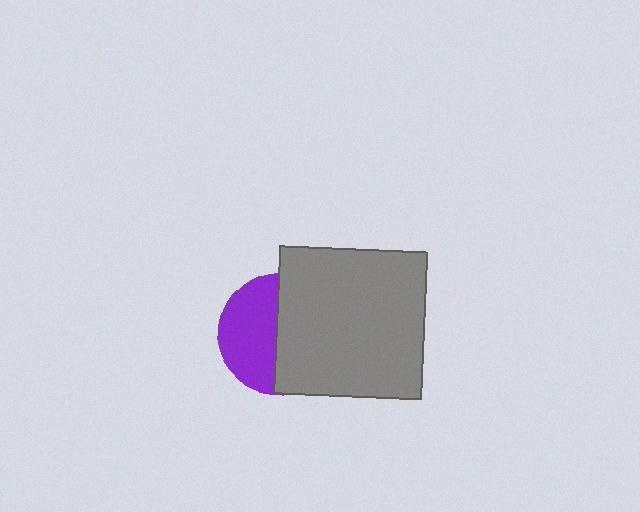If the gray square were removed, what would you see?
You would see the complete purple circle.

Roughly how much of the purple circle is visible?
About half of it is visible (roughly 47%).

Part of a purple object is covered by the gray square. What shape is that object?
It is a circle.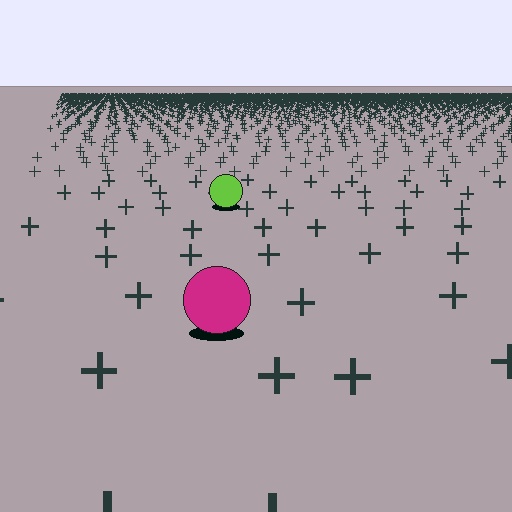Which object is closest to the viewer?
The magenta circle is closest. The texture marks near it are larger and more spread out.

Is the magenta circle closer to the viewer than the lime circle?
Yes. The magenta circle is closer — you can tell from the texture gradient: the ground texture is coarser near it.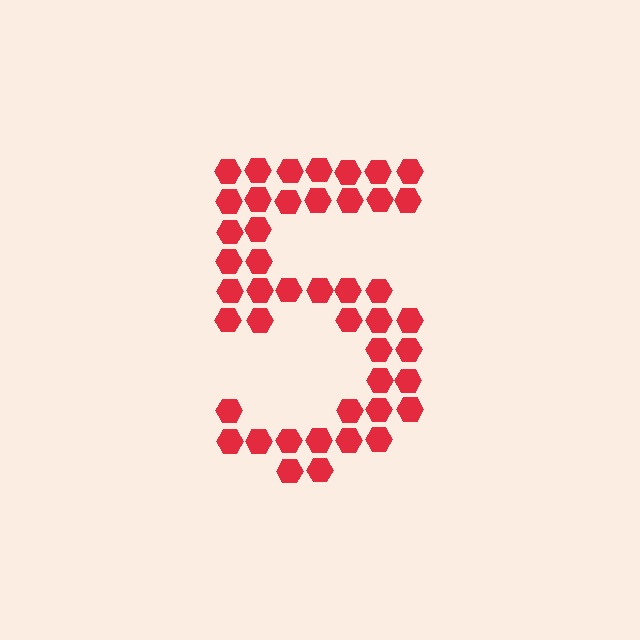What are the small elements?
The small elements are hexagons.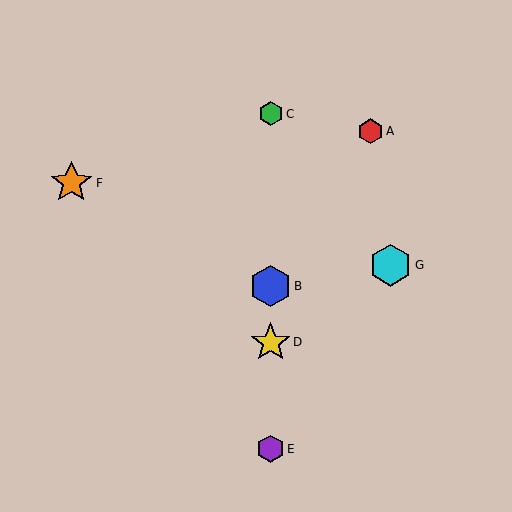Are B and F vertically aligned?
No, B is at x≈271 and F is at x≈71.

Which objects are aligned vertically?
Objects B, C, D, E are aligned vertically.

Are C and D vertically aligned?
Yes, both are at x≈271.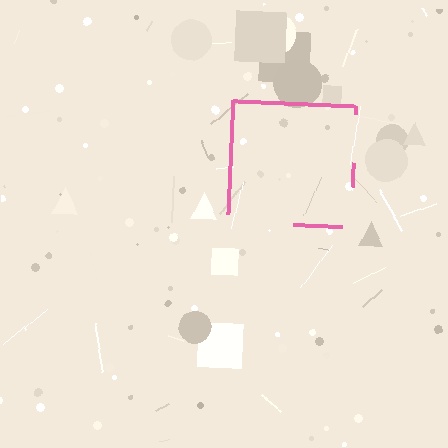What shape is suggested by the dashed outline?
The dashed outline suggests a square.